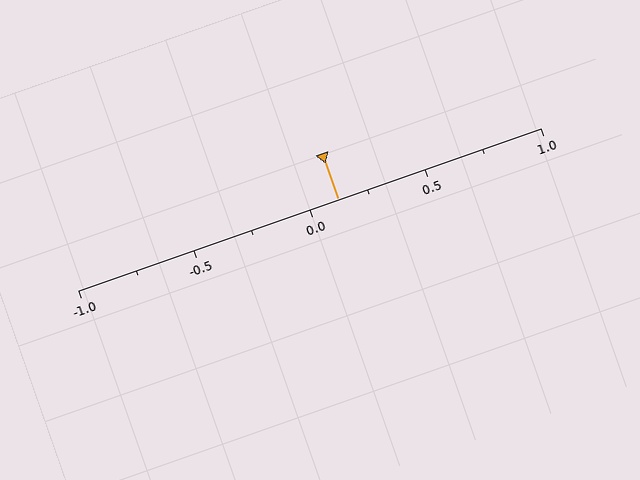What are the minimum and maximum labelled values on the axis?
The axis runs from -1.0 to 1.0.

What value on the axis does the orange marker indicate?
The marker indicates approximately 0.12.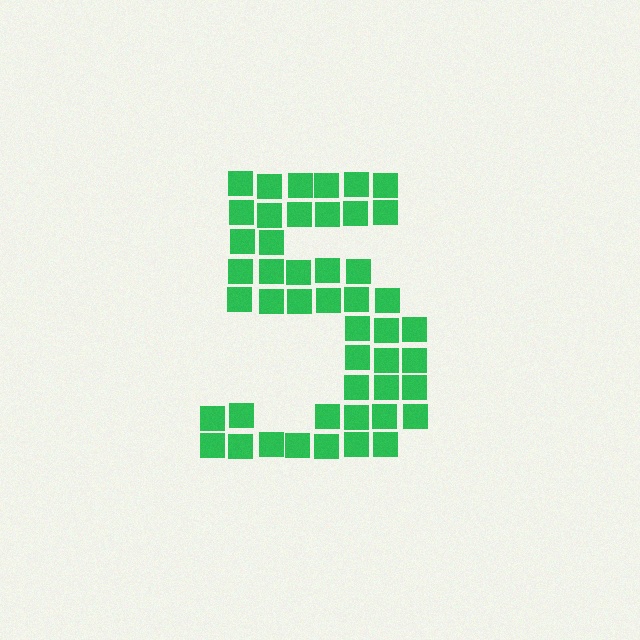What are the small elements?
The small elements are squares.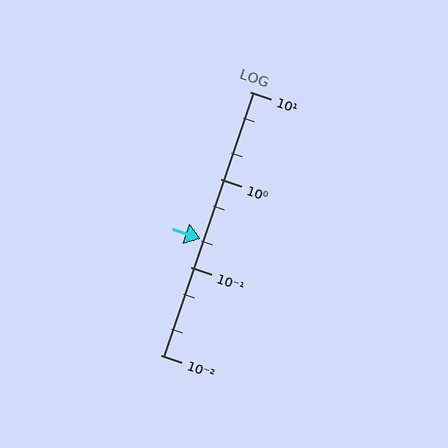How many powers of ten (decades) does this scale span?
The scale spans 3 decades, from 0.01 to 10.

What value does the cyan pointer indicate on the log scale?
The pointer indicates approximately 0.21.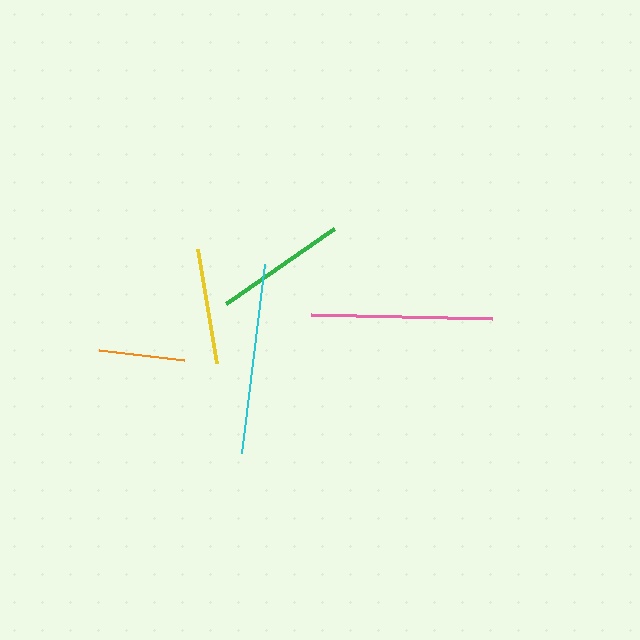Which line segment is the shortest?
The orange line is the shortest at approximately 86 pixels.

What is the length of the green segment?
The green segment is approximately 132 pixels long.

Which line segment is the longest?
The cyan line is the longest at approximately 191 pixels.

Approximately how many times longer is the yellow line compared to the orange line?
The yellow line is approximately 1.3 times the length of the orange line.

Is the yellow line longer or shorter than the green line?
The green line is longer than the yellow line.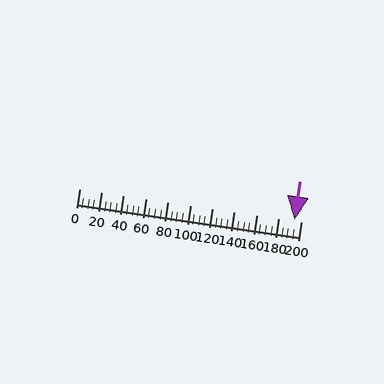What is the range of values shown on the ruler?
The ruler shows values from 0 to 200.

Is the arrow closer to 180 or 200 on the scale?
The arrow is closer to 200.